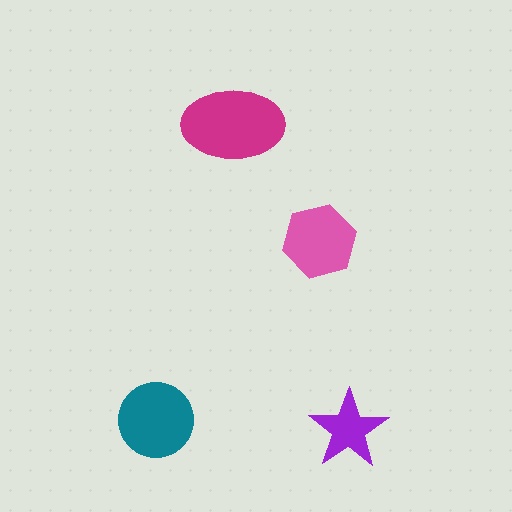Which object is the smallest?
The purple star.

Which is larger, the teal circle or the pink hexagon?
The teal circle.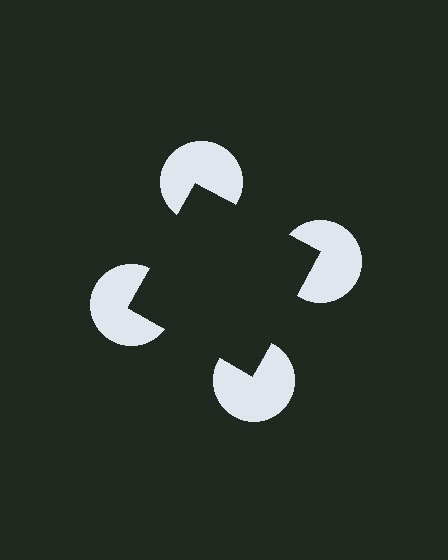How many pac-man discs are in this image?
There are 4 — one at each vertex of the illusory square.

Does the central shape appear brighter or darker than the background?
It typically appears slightly darker than the background, even though no actual brightness change is drawn.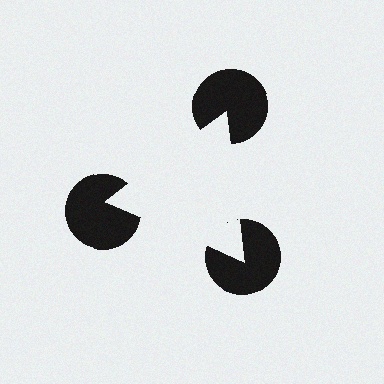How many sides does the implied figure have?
3 sides.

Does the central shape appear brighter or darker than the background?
It typically appears slightly brighter than the background, even though no actual brightness change is drawn.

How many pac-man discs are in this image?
There are 3 — one at each vertex of the illusory triangle.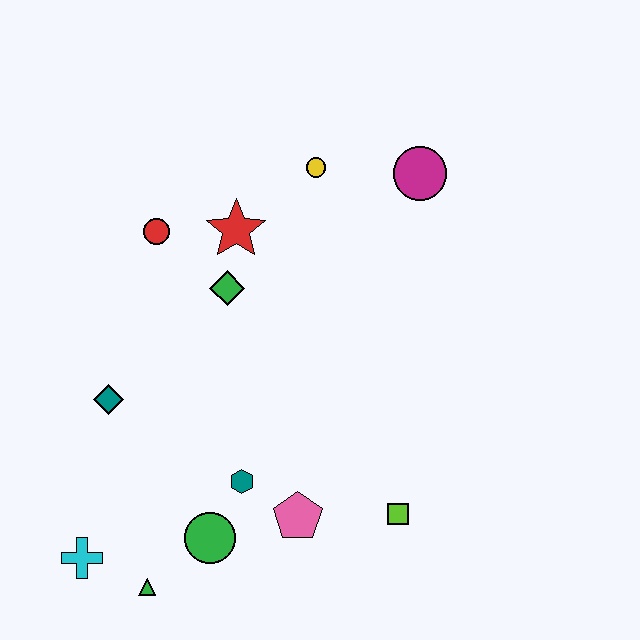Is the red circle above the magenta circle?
No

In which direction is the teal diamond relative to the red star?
The teal diamond is below the red star.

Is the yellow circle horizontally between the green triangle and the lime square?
Yes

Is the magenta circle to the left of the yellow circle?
No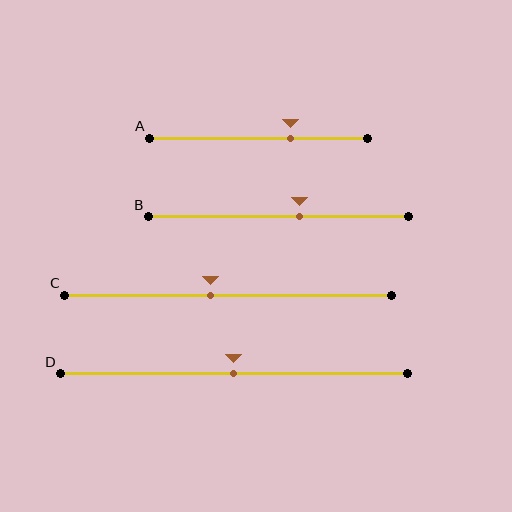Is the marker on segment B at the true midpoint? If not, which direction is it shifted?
No, the marker on segment B is shifted to the right by about 8% of the segment length.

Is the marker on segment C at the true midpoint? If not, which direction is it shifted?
No, the marker on segment C is shifted to the left by about 5% of the segment length.